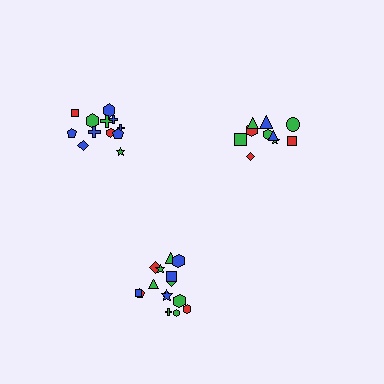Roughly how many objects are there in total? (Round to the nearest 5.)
Roughly 35 objects in total.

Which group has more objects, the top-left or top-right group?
The top-left group.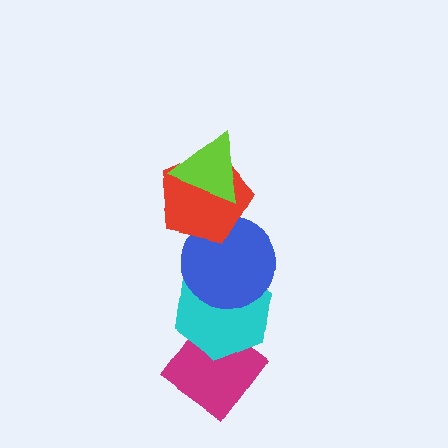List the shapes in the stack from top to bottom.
From top to bottom: the lime triangle, the red pentagon, the blue circle, the cyan hexagon, the magenta diamond.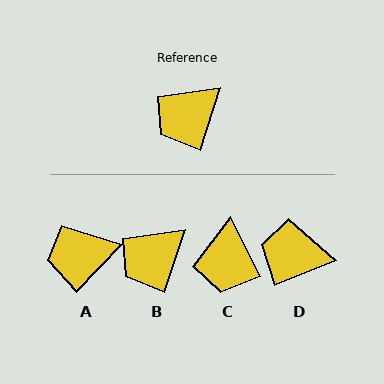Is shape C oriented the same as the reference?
No, it is off by about 44 degrees.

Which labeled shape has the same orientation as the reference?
B.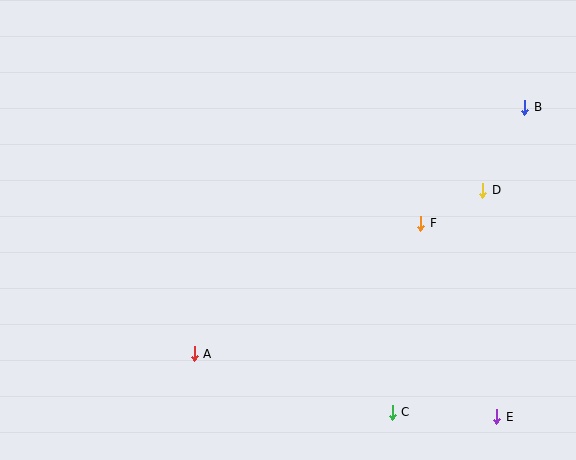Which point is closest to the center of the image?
Point F at (421, 223) is closest to the center.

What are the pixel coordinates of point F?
Point F is at (421, 223).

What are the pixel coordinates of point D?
Point D is at (483, 190).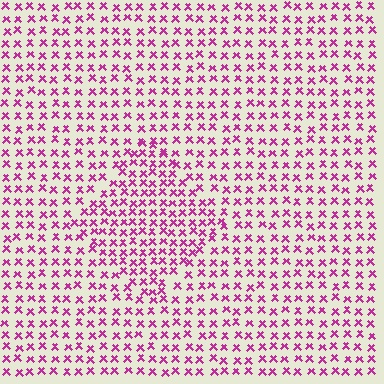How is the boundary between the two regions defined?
The boundary is defined by a change in element density (approximately 1.5x ratio). All elements are the same color, size, and shape.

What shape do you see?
I see a diamond.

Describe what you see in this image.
The image contains small magenta elements arranged at two different densities. A diamond-shaped region is visible where the elements are more densely packed than the surrounding area.